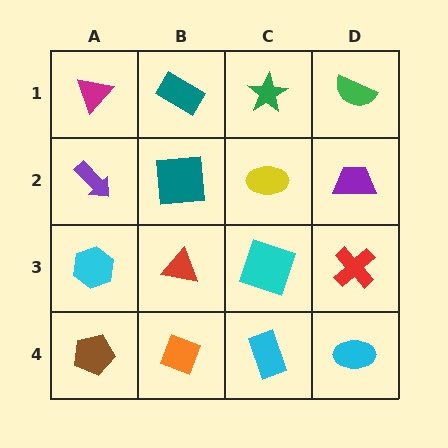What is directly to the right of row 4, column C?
A cyan ellipse.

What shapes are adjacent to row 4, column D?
A red cross (row 3, column D), a cyan rectangle (row 4, column C).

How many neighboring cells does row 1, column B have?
3.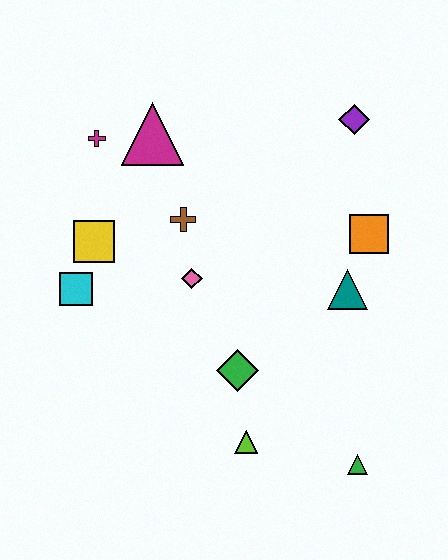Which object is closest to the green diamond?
The lime triangle is closest to the green diamond.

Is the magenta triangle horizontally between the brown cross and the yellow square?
Yes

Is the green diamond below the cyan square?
Yes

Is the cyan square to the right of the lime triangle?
No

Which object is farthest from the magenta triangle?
The green triangle is farthest from the magenta triangle.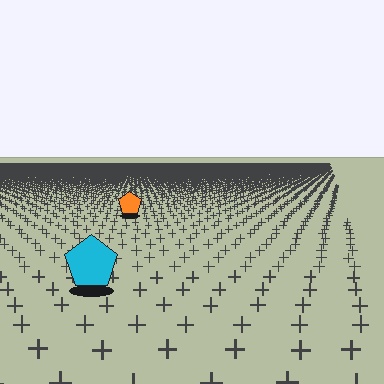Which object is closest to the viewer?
The cyan pentagon is closest. The texture marks near it are larger and more spread out.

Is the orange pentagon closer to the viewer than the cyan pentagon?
No. The cyan pentagon is closer — you can tell from the texture gradient: the ground texture is coarser near it.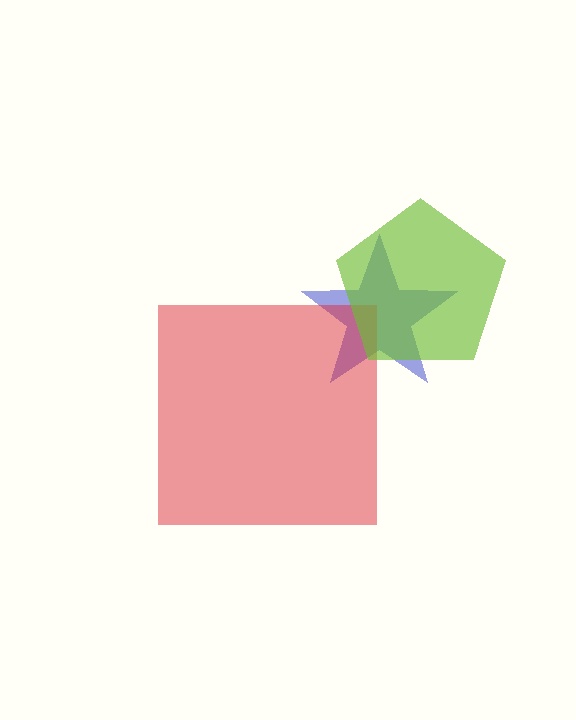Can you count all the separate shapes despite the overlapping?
Yes, there are 3 separate shapes.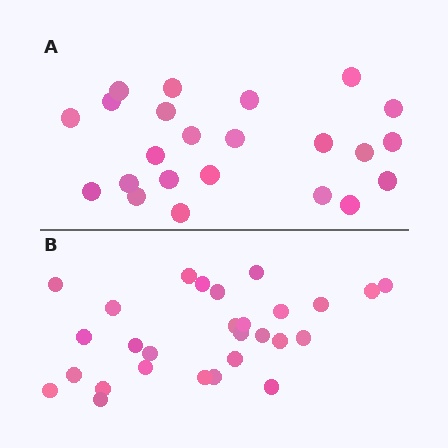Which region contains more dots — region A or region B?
Region B (the bottom region) has more dots.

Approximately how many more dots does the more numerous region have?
Region B has about 5 more dots than region A.